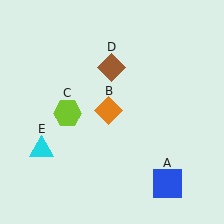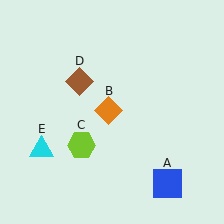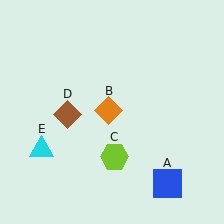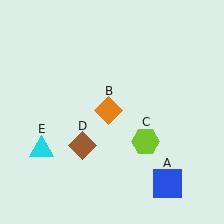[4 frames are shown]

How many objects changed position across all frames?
2 objects changed position: lime hexagon (object C), brown diamond (object D).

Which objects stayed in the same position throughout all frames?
Blue square (object A) and orange diamond (object B) and cyan triangle (object E) remained stationary.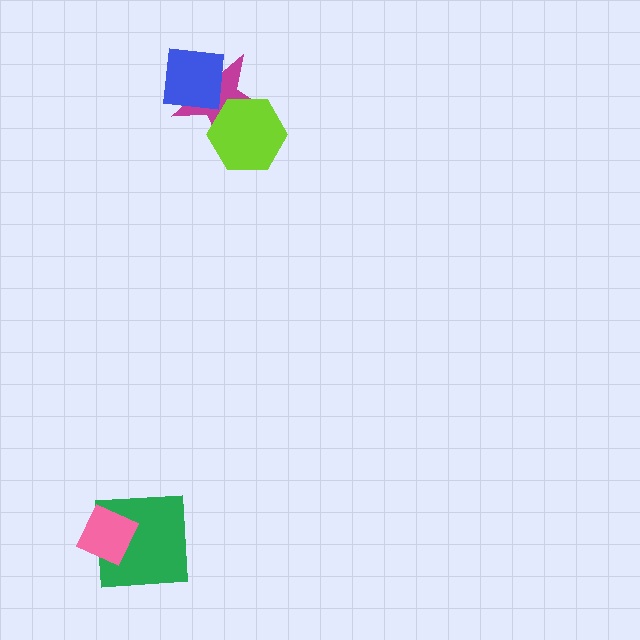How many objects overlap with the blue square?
1 object overlaps with the blue square.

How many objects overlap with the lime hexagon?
1 object overlaps with the lime hexagon.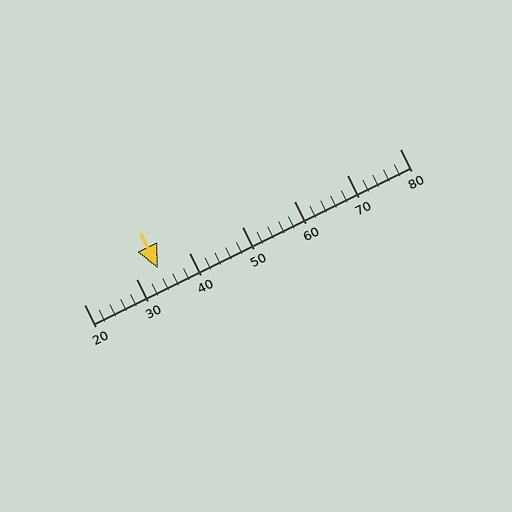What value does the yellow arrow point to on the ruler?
The yellow arrow points to approximately 34.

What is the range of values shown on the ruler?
The ruler shows values from 20 to 80.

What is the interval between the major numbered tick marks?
The major tick marks are spaced 10 units apart.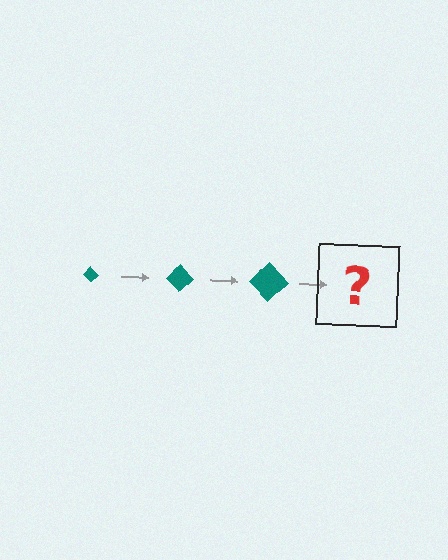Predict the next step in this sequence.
The next step is a teal diamond, larger than the previous one.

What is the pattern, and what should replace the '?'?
The pattern is that the diamond gets progressively larger each step. The '?' should be a teal diamond, larger than the previous one.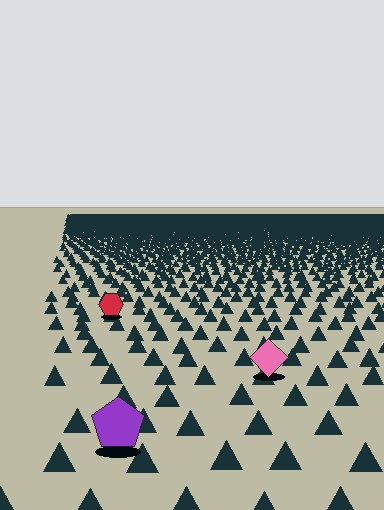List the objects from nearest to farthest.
From nearest to farthest: the purple pentagon, the pink diamond, the red hexagon.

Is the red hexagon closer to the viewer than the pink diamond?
No. The pink diamond is closer — you can tell from the texture gradient: the ground texture is coarser near it.